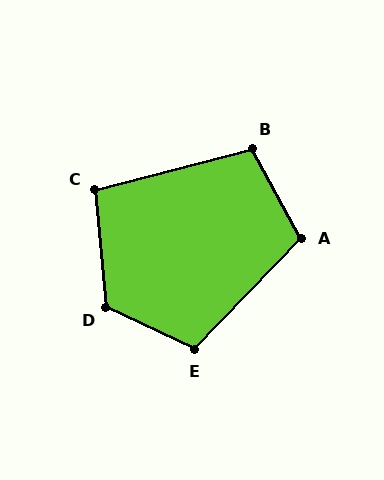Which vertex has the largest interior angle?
D, at approximately 121 degrees.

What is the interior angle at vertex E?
Approximately 109 degrees (obtuse).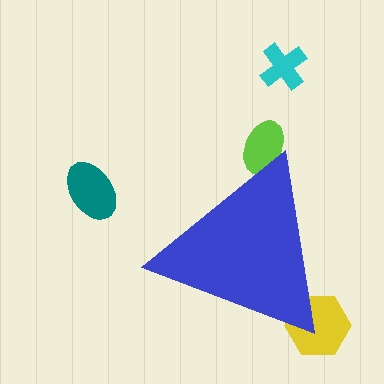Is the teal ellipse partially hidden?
No, the teal ellipse is fully visible.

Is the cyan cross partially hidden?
No, the cyan cross is fully visible.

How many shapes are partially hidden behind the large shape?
2 shapes are partially hidden.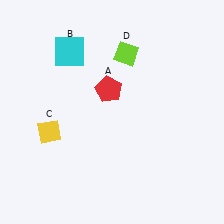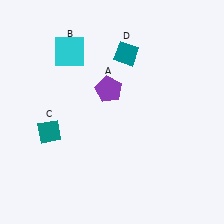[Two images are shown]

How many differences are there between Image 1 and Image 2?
There are 3 differences between the two images.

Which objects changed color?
A changed from red to purple. C changed from yellow to teal. D changed from lime to teal.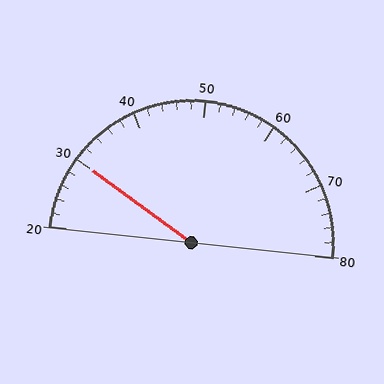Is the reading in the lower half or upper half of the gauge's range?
The reading is in the lower half of the range (20 to 80).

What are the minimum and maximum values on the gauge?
The gauge ranges from 20 to 80.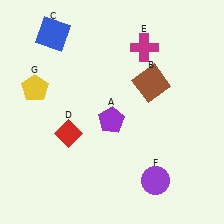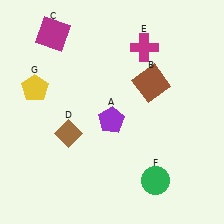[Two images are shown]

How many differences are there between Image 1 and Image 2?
There are 3 differences between the two images.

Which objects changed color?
C changed from blue to magenta. D changed from red to brown. F changed from purple to green.